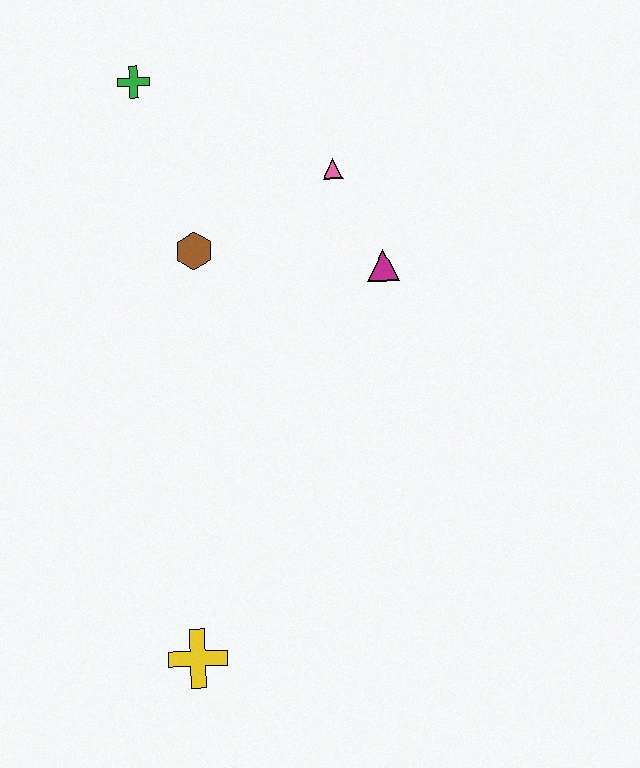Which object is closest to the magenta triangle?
The pink triangle is closest to the magenta triangle.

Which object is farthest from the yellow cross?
The green cross is farthest from the yellow cross.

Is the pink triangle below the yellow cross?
No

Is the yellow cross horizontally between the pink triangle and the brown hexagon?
No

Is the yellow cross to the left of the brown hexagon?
Yes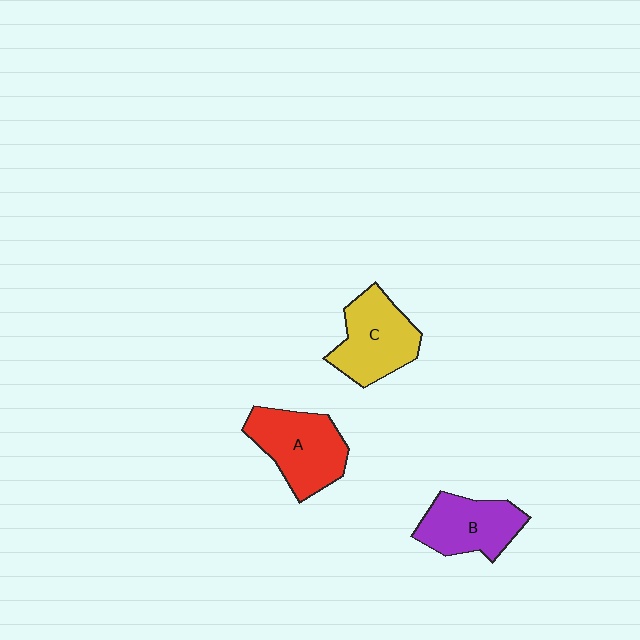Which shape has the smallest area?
Shape B (purple).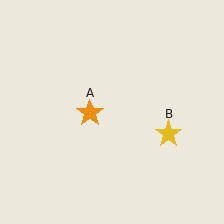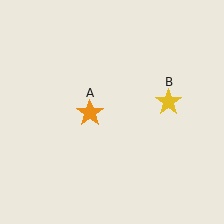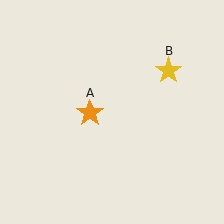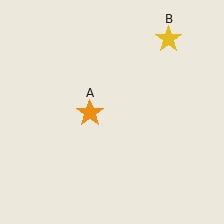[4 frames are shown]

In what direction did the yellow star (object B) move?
The yellow star (object B) moved up.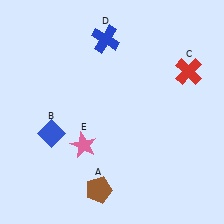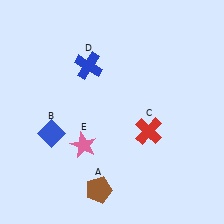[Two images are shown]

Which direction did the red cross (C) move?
The red cross (C) moved down.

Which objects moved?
The objects that moved are: the red cross (C), the blue cross (D).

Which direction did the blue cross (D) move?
The blue cross (D) moved down.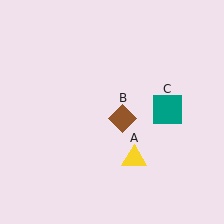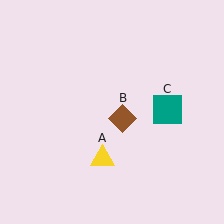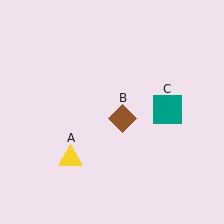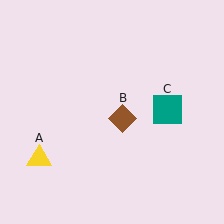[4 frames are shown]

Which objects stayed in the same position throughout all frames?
Brown diamond (object B) and teal square (object C) remained stationary.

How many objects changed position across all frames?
1 object changed position: yellow triangle (object A).